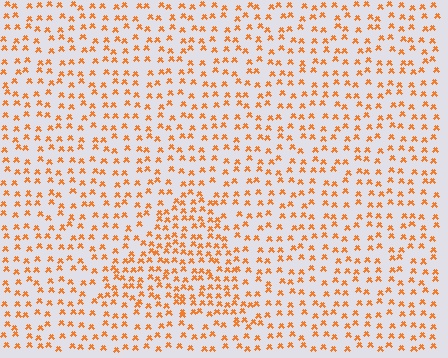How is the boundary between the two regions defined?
The boundary is defined by a change in element density (approximately 1.7x ratio). All elements are the same color, size, and shape.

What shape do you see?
I see a triangle.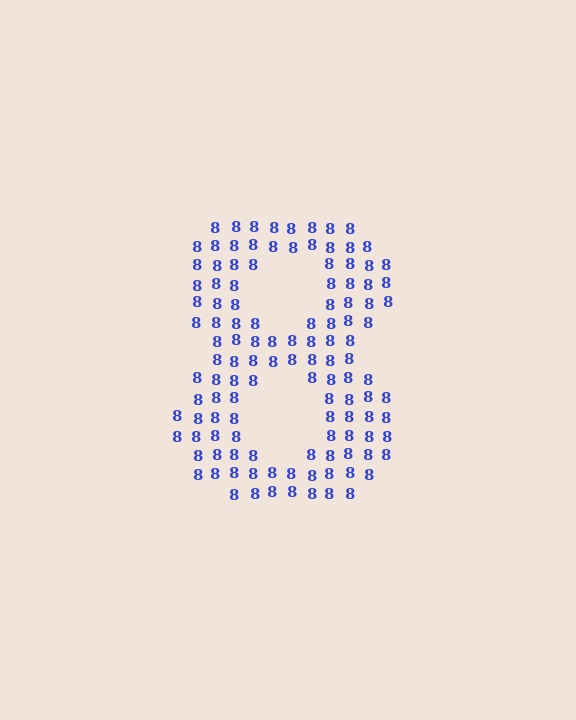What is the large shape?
The large shape is the digit 8.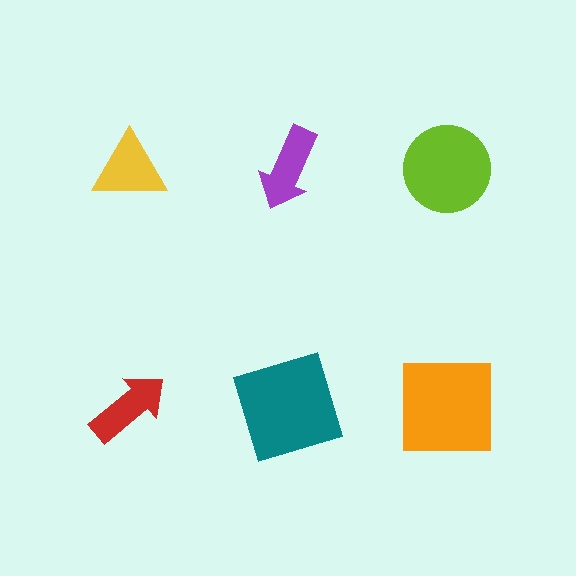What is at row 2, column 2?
A teal square.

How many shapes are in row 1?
3 shapes.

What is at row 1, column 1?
A yellow triangle.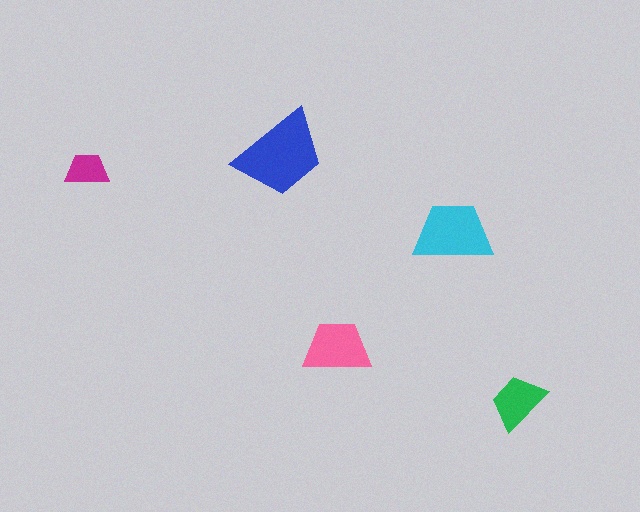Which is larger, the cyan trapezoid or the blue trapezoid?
The blue one.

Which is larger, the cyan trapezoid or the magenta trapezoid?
The cyan one.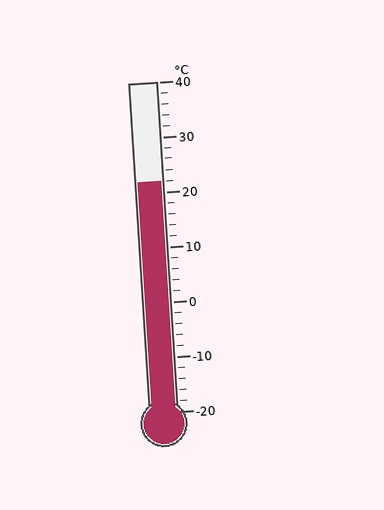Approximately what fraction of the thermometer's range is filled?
The thermometer is filled to approximately 70% of its range.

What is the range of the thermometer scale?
The thermometer scale ranges from -20°C to 40°C.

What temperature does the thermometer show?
The thermometer shows approximately 22°C.